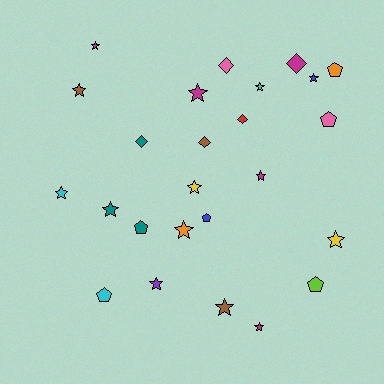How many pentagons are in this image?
There are 6 pentagons.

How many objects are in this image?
There are 25 objects.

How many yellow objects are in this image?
There are 2 yellow objects.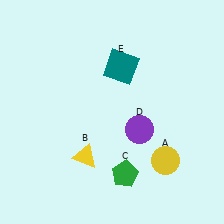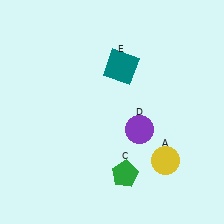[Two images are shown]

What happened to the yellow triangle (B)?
The yellow triangle (B) was removed in Image 2. It was in the bottom-left area of Image 1.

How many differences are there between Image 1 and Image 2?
There is 1 difference between the two images.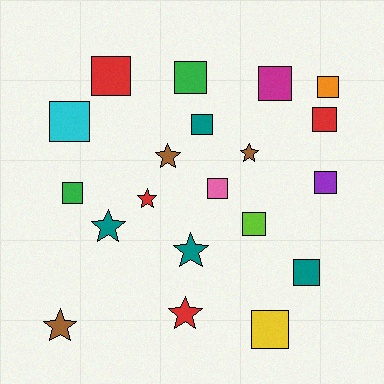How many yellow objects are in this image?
There is 1 yellow object.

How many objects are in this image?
There are 20 objects.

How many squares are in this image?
There are 13 squares.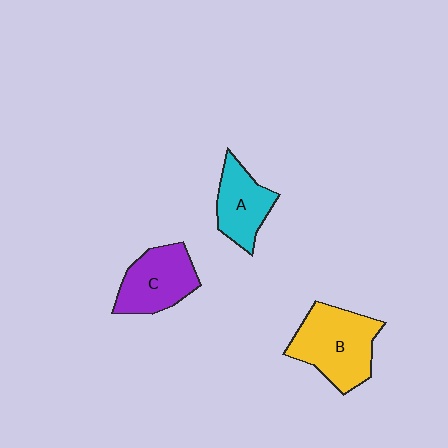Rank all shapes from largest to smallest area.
From largest to smallest: B (yellow), C (purple), A (cyan).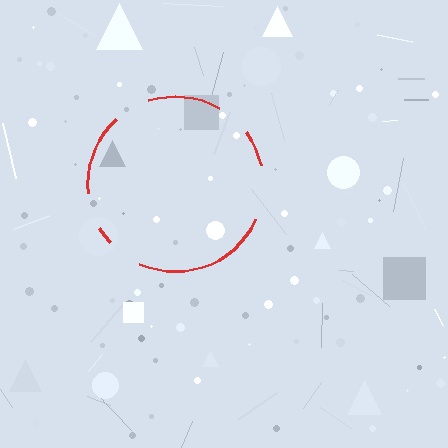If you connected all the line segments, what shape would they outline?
They would outline a circle.